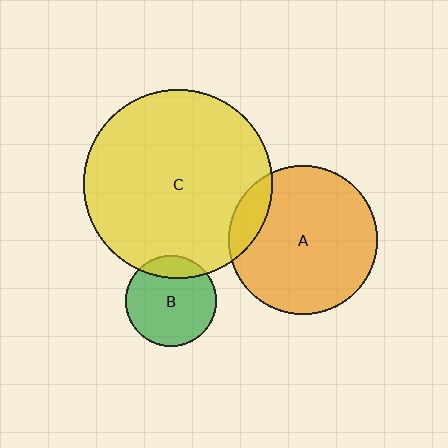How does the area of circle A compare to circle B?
Approximately 2.7 times.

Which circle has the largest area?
Circle C (yellow).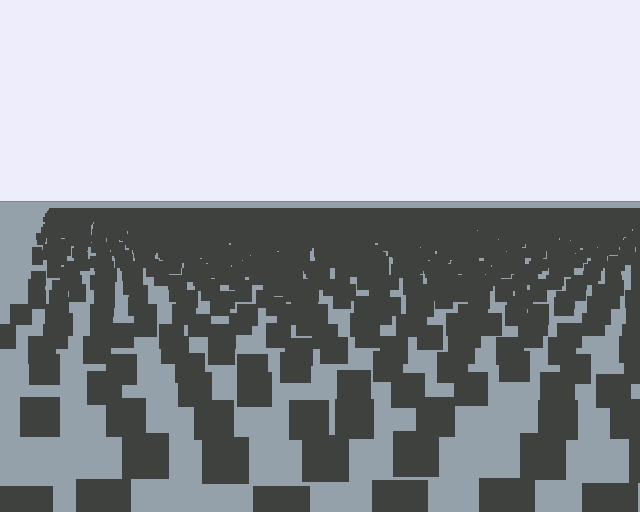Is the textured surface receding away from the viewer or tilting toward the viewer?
The surface is receding away from the viewer. Texture elements get smaller and denser toward the top.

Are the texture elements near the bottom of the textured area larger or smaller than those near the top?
Larger. Near the bottom, elements are closer to the viewer and appear at a bigger on-screen size.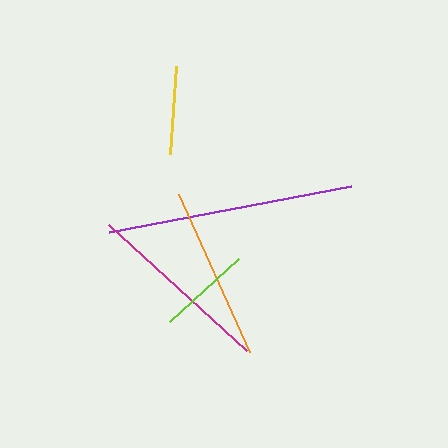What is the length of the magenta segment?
The magenta segment is approximately 186 pixels long.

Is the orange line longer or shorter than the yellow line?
The orange line is longer than the yellow line.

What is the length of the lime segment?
The lime segment is approximately 93 pixels long.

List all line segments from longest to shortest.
From longest to shortest: purple, magenta, orange, lime, yellow.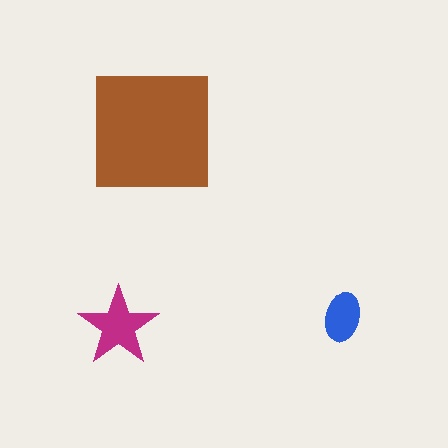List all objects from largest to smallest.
The brown square, the magenta star, the blue ellipse.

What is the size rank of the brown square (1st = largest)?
1st.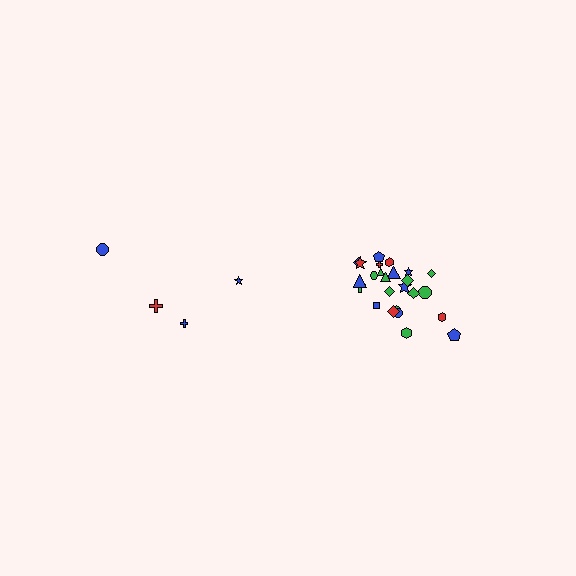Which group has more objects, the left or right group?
The right group.